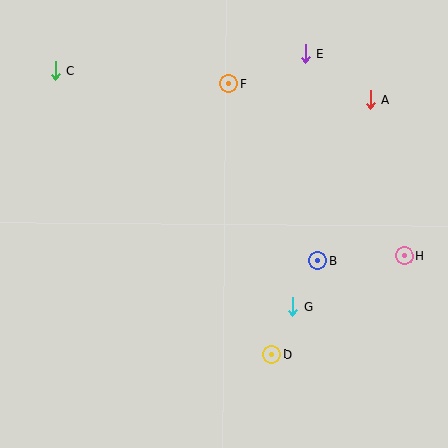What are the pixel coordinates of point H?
Point H is at (404, 256).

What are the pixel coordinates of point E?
Point E is at (306, 54).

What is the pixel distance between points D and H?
The distance between D and H is 165 pixels.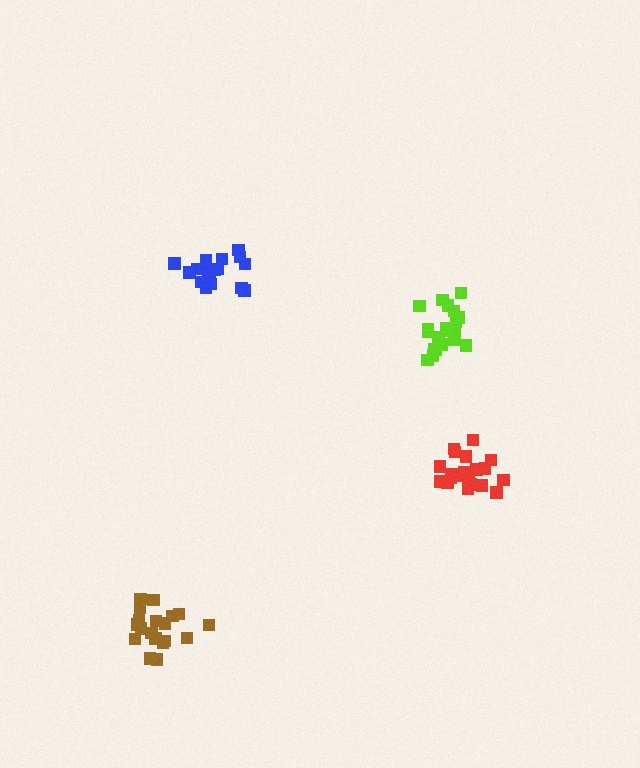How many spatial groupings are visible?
There are 4 spatial groupings.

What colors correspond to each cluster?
The clusters are colored: blue, lime, brown, red.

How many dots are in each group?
Group 1: 17 dots, Group 2: 20 dots, Group 3: 19 dots, Group 4: 20 dots (76 total).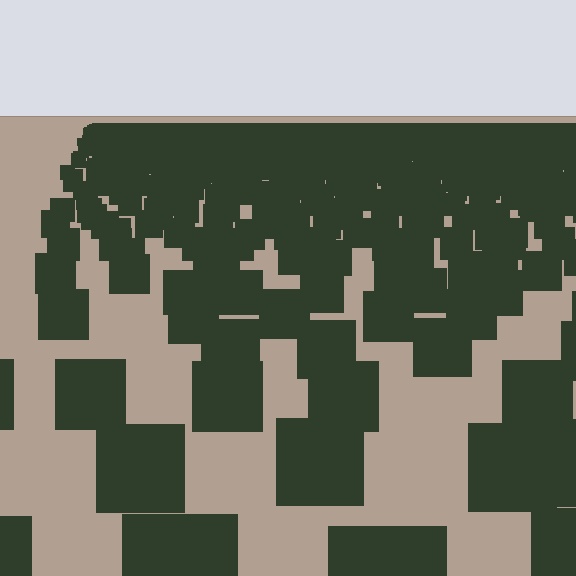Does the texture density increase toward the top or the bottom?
Density increases toward the top.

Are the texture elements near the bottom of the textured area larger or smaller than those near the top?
Larger. Near the bottom, elements are closer to the viewer and appear at a bigger on-screen size.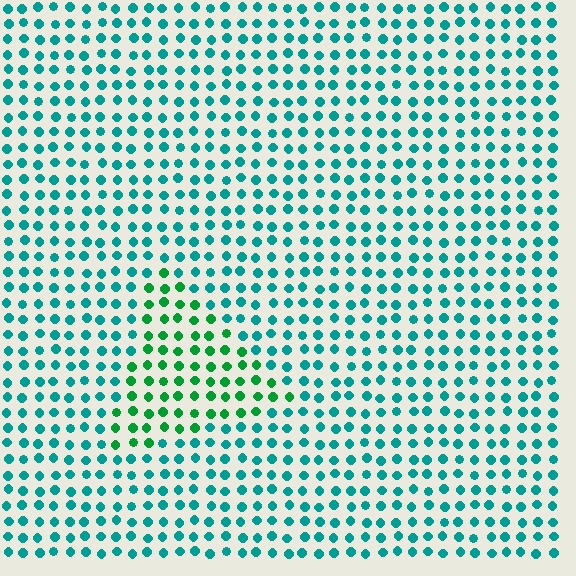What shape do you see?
I see a triangle.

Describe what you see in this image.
The image is filled with small teal elements in a uniform arrangement. A triangle-shaped region is visible where the elements are tinted to a slightly different hue, forming a subtle color boundary.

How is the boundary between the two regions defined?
The boundary is defined purely by a slight shift in hue (about 39 degrees). Spacing, size, and orientation are identical on both sides.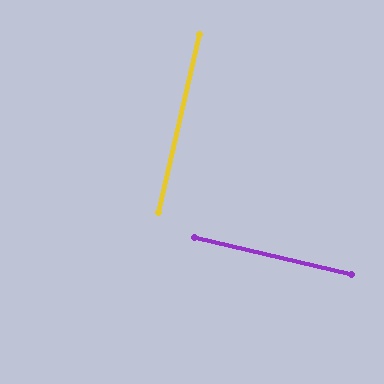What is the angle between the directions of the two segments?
Approximately 90 degrees.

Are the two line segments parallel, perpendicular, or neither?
Perpendicular — they meet at approximately 90°.